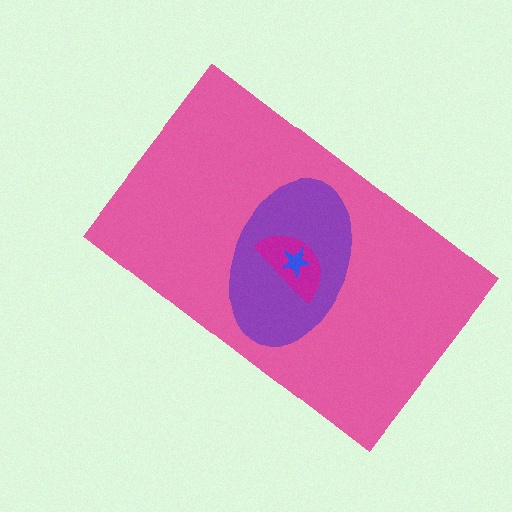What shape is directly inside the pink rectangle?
The purple ellipse.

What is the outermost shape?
The pink rectangle.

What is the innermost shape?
The blue star.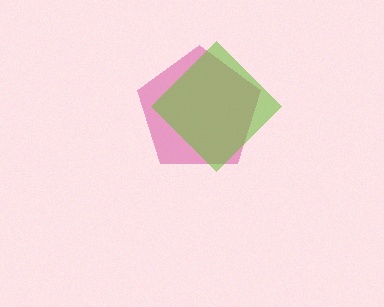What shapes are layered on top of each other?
The layered shapes are: a magenta pentagon, a lime diamond.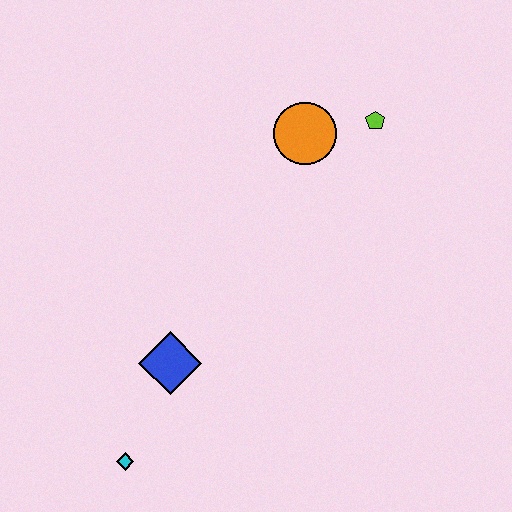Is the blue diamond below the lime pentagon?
Yes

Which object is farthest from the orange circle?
The cyan diamond is farthest from the orange circle.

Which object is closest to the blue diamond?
The cyan diamond is closest to the blue diamond.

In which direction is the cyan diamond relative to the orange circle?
The cyan diamond is below the orange circle.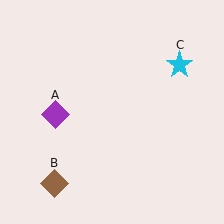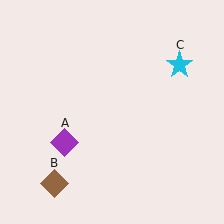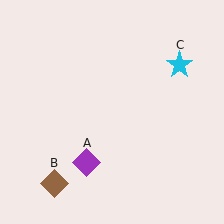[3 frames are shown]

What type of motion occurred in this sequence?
The purple diamond (object A) rotated counterclockwise around the center of the scene.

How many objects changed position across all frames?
1 object changed position: purple diamond (object A).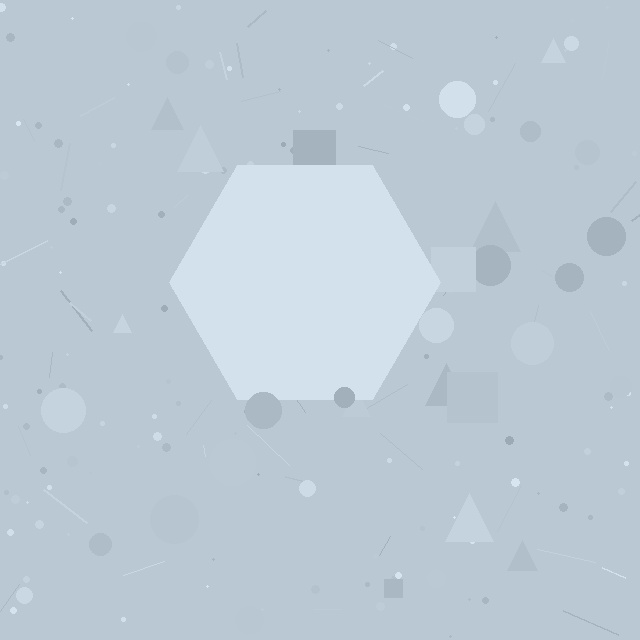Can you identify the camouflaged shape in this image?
The camouflaged shape is a hexagon.